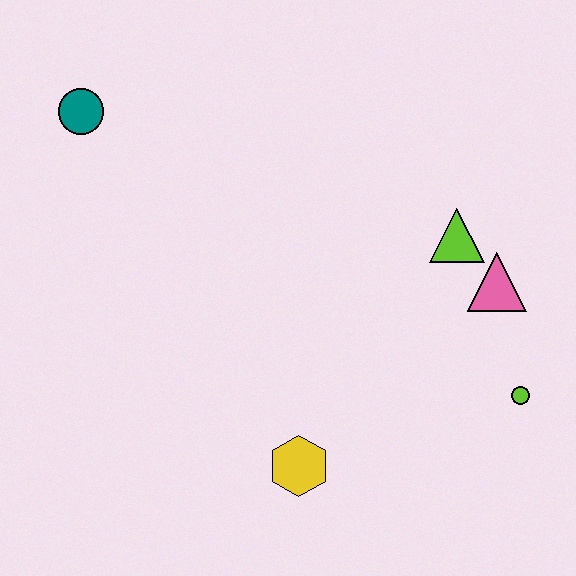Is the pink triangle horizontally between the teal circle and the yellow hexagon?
No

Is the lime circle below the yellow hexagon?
No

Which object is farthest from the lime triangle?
The teal circle is farthest from the lime triangle.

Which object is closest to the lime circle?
The pink triangle is closest to the lime circle.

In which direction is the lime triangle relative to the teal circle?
The lime triangle is to the right of the teal circle.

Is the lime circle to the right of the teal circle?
Yes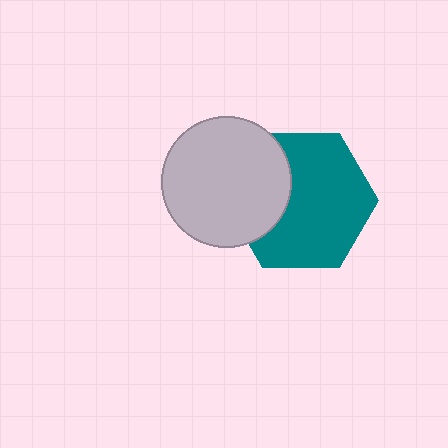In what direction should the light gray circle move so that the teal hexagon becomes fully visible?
The light gray circle should move left. That is the shortest direction to clear the overlap and leave the teal hexagon fully visible.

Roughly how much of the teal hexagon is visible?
Most of it is visible (roughly 70%).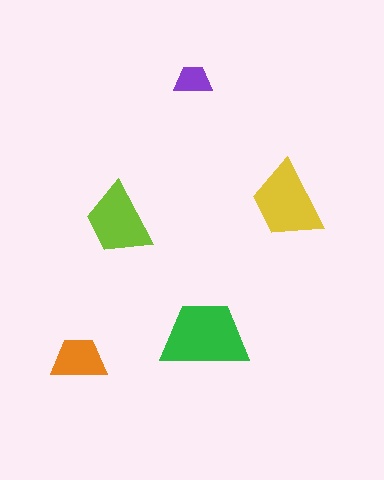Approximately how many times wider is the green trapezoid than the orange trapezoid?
About 1.5 times wider.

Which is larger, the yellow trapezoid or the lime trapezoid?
The yellow one.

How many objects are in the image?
There are 5 objects in the image.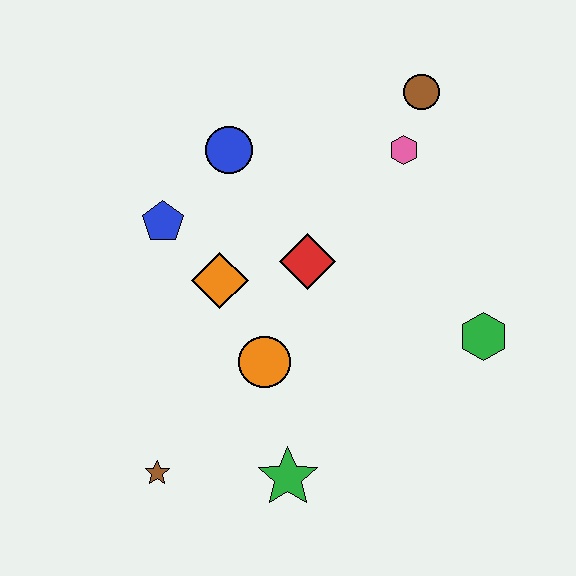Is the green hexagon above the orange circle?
Yes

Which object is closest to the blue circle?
The blue pentagon is closest to the blue circle.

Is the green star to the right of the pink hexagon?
No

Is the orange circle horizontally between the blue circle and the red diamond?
Yes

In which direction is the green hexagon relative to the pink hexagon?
The green hexagon is below the pink hexagon.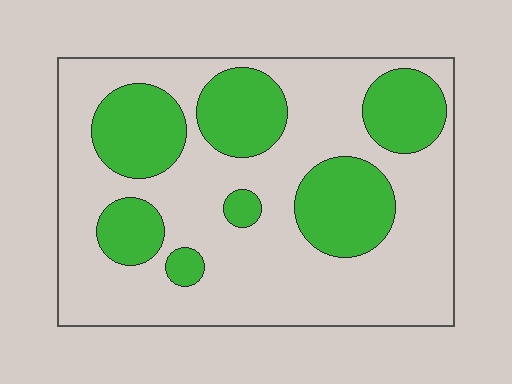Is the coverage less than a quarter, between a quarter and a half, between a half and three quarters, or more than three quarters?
Between a quarter and a half.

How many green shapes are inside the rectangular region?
7.